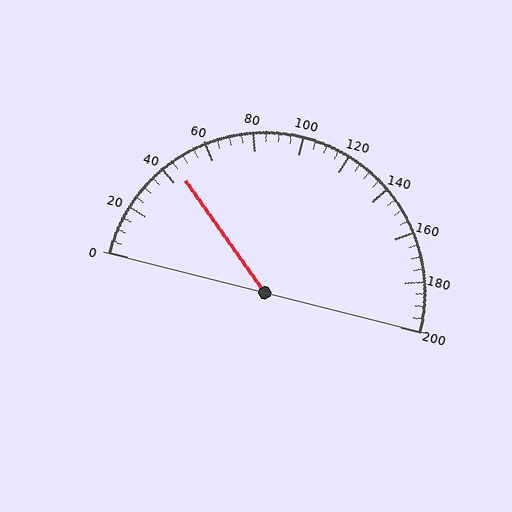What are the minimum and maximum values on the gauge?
The gauge ranges from 0 to 200.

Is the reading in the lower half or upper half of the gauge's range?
The reading is in the lower half of the range (0 to 200).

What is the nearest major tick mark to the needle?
The nearest major tick mark is 40.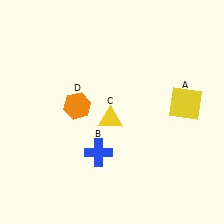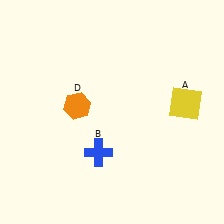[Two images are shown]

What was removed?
The yellow triangle (C) was removed in Image 2.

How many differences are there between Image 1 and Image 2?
There is 1 difference between the two images.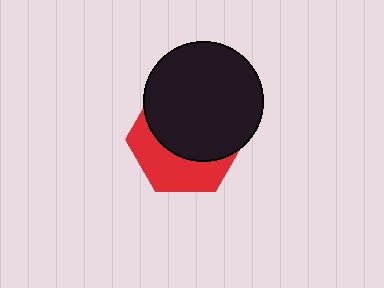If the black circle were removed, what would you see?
You would see the complete red hexagon.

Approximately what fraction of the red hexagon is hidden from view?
Roughly 61% of the red hexagon is hidden behind the black circle.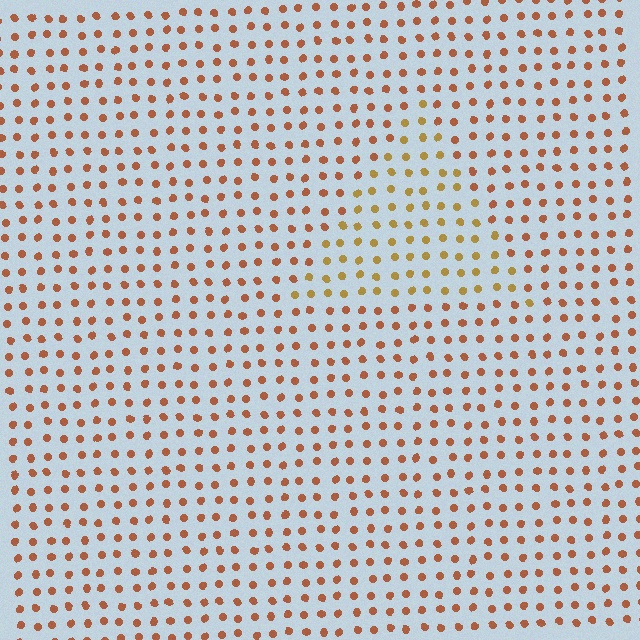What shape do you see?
I see a triangle.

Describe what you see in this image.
The image is filled with small brown elements in a uniform arrangement. A triangle-shaped region is visible where the elements are tinted to a slightly different hue, forming a subtle color boundary.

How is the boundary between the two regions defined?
The boundary is defined purely by a slight shift in hue (about 28 degrees). Spacing, size, and orientation are identical on both sides.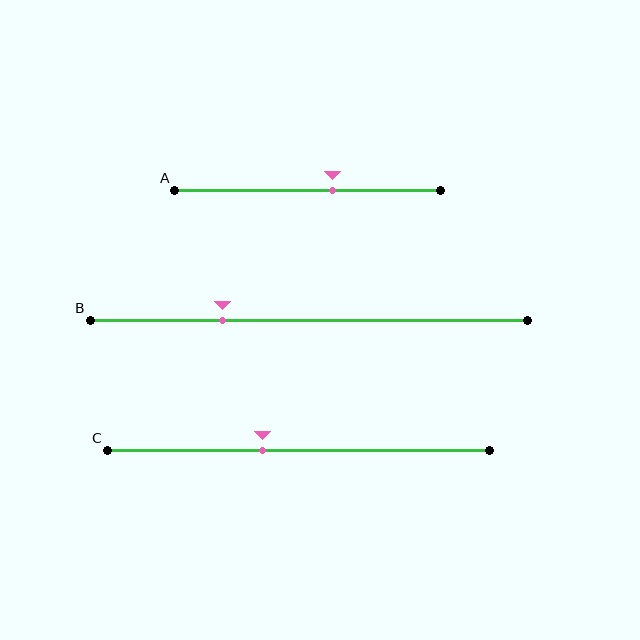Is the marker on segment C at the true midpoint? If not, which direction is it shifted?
No, the marker on segment C is shifted to the left by about 10% of the segment length.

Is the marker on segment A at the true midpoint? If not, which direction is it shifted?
No, the marker on segment A is shifted to the right by about 10% of the segment length.